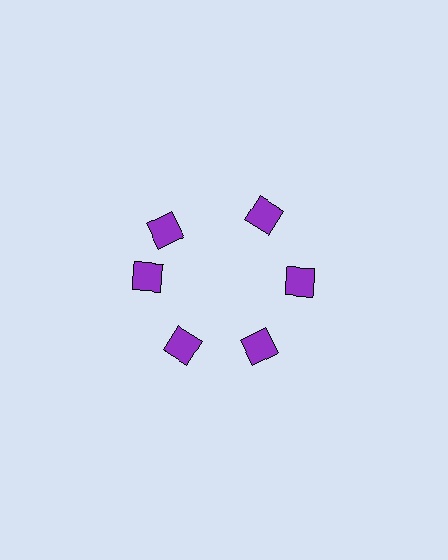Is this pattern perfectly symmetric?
No. The 6 purple diamonds are arranged in a ring, but one element near the 11 o'clock position is rotated out of alignment along the ring, breaking the 6-fold rotational symmetry.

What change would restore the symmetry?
The symmetry would be restored by rotating it back into even spacing with its neighbors so that all 6 diamonds sit at equal angles and equal distance from the center.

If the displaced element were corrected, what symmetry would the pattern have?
It would have 6-fold rotational symmetry — the pattern would map onto itself every 60 degrees.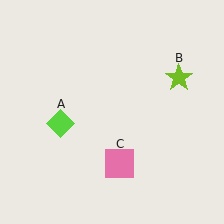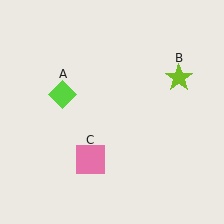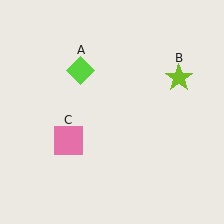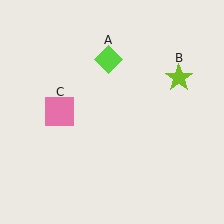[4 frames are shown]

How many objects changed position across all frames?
2 objects changed position: lime diamond (object A), pink square (object C).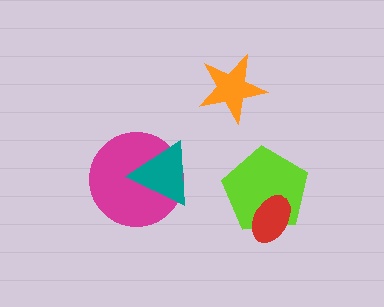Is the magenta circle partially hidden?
Yes, it is partially covered by another shape.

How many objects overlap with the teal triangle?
1 object overlaps with the teal triangle.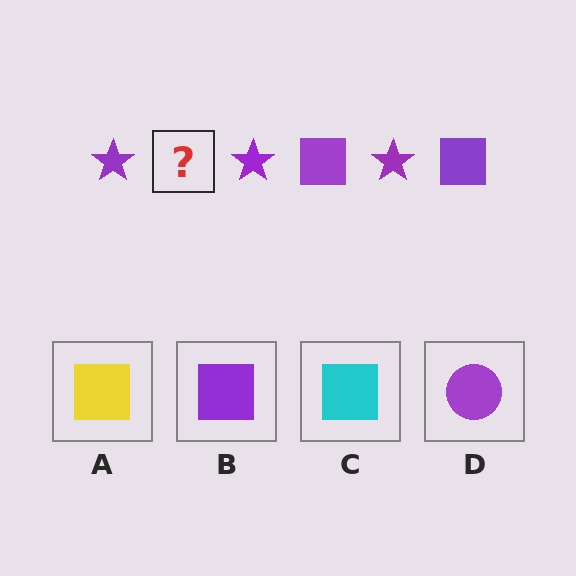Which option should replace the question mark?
Option B.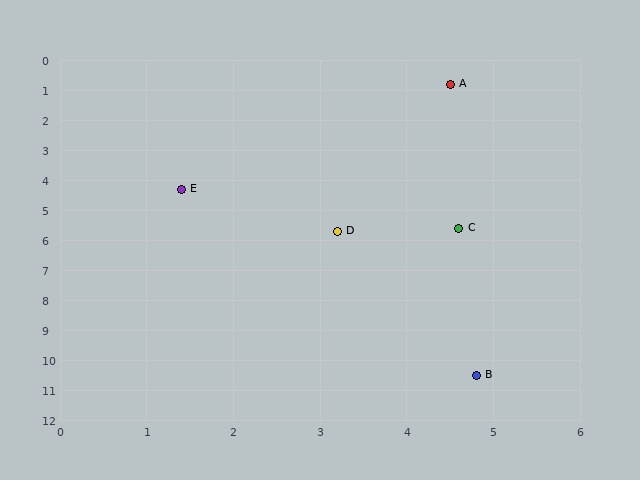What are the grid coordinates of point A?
Point A is at approximately (4.5, 0.8).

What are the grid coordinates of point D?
Point D is at approximately (3.2, 5.7).